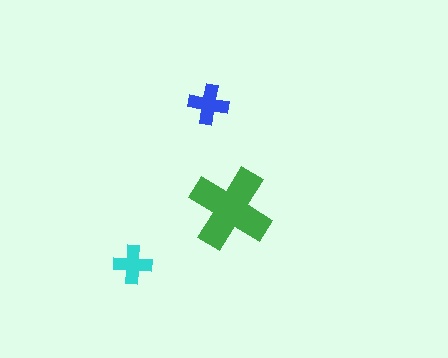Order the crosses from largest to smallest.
the green one, the blue one, the cyan one.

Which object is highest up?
The blue cross is topmost.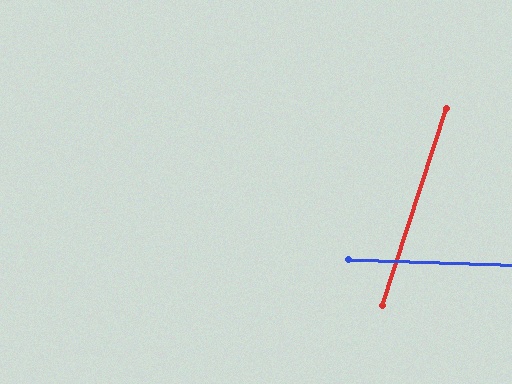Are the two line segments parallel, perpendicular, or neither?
Neither parallel nor perpendicular — they differ by about 74°.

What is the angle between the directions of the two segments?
Approximately 74 degrees.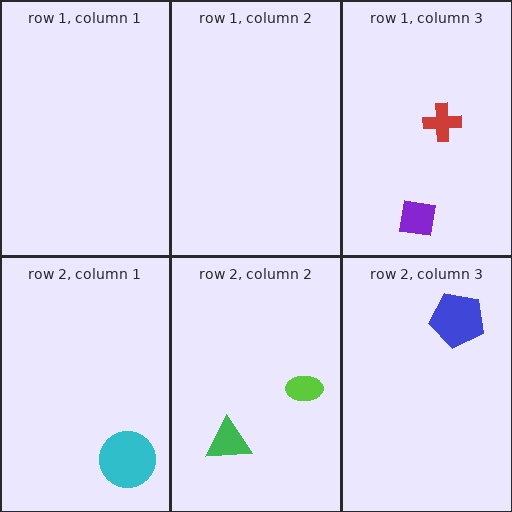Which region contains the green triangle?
The row 2, column 2 region.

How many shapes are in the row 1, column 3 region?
2.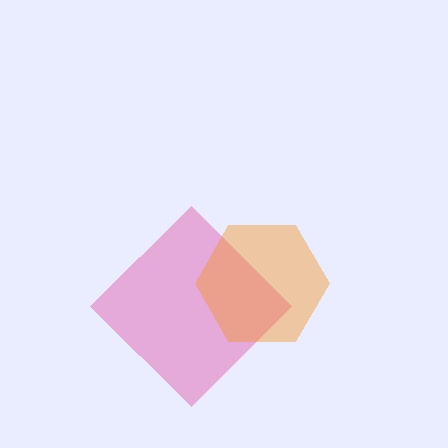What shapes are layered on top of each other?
The layered shapes are: a pink diamond, an orange hexagon.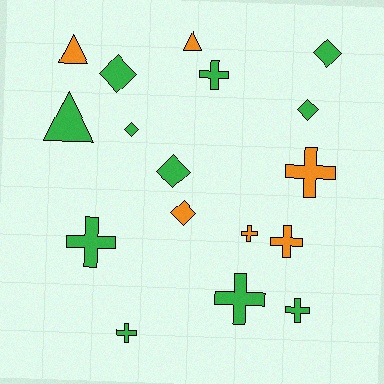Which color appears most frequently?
Green, with 11 objects.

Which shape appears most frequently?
Cross, with 8 objects.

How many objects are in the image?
There are 17 objects.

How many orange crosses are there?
There are 3 orange crosses.